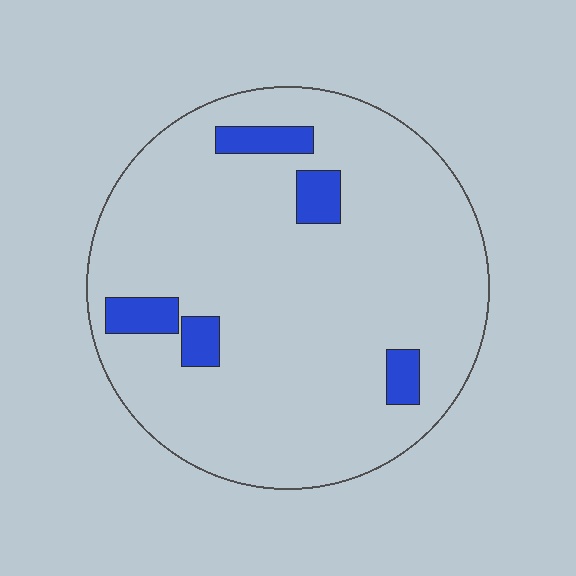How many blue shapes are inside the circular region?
5.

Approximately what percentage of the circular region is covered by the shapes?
Approximately 10%.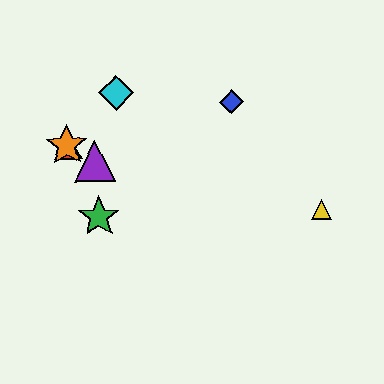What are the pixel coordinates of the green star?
The green star is at (99, 217).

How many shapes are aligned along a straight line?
3 shapes (the red triangle, the purple triangle, the orange star) are aligned along a straight line.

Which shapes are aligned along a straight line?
The red triangle, the purple triangle, the orange star are aligned along a straight line.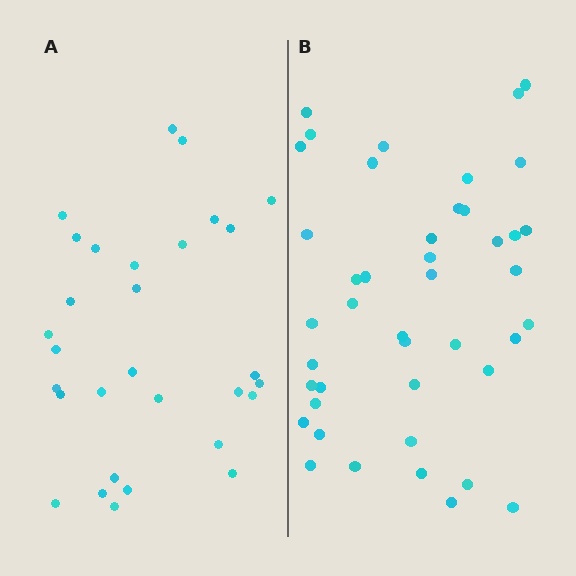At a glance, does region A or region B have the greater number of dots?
Region B (the right region) has more dots.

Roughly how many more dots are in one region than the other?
Region B has approximately 15 more dots than region A.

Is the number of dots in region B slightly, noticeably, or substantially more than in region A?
Region B has noticeably more, but not dramatically so. The ratio is roughly 1.4 to 1.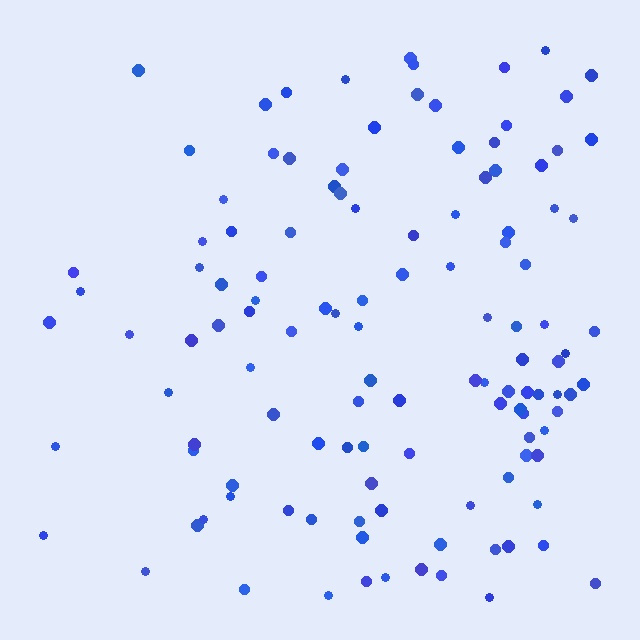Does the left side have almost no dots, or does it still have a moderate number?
Still a moderate number, just noticeably fewer than the right.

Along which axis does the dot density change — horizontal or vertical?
Horizontal.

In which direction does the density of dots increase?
From left to right, with the right side densest.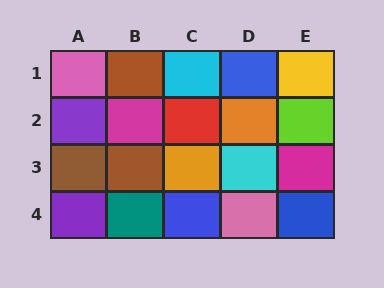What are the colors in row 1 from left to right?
Pink, brown, cyan, blue, yellow.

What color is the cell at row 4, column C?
Blue.